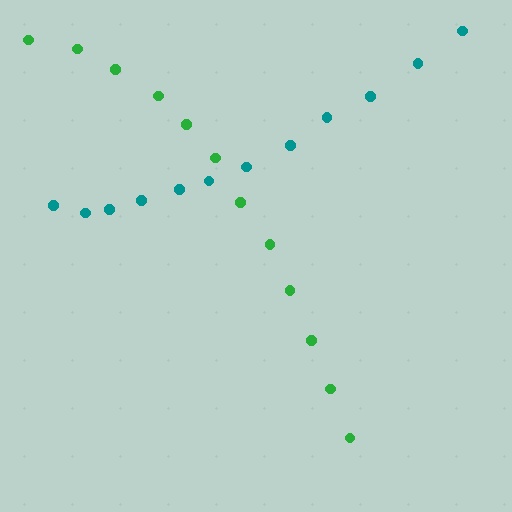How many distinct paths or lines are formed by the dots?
There are 2 distinct paths.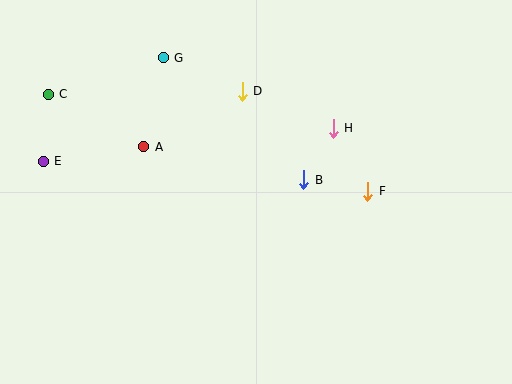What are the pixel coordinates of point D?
Point D is at (242, 91).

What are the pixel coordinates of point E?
Point E is at (43, 161).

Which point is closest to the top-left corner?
Point C is closest to the top-left corner.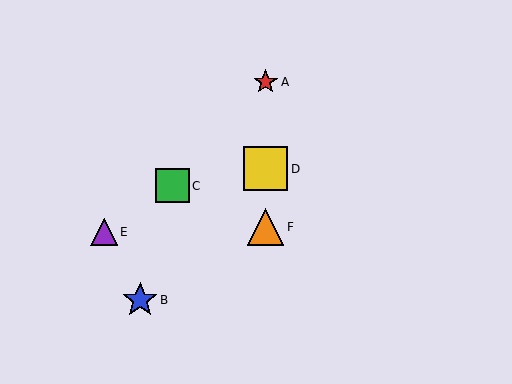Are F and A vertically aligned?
Yes, both are at x≈266.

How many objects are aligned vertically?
3 objects (A, D, F) are aligned vertically.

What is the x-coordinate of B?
Object B is at x≈140.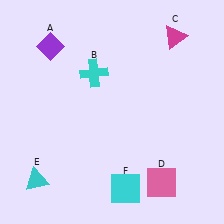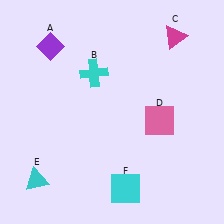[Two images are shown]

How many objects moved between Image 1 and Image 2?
1 object moved between the two images.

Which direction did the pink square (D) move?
The pink square (D) moved up.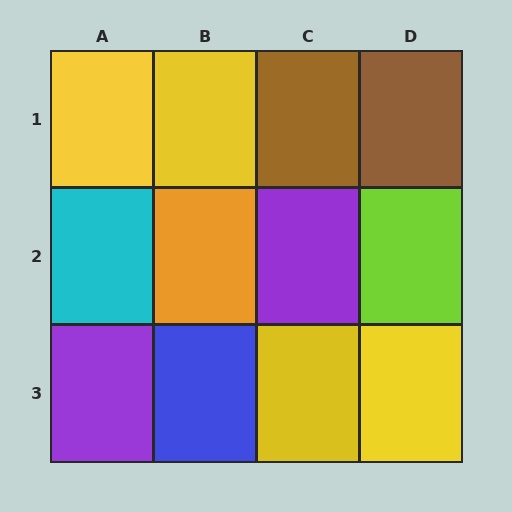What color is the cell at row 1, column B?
Yellow.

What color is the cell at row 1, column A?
Yellow.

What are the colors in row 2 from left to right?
Cyan, orange, purple, lime.